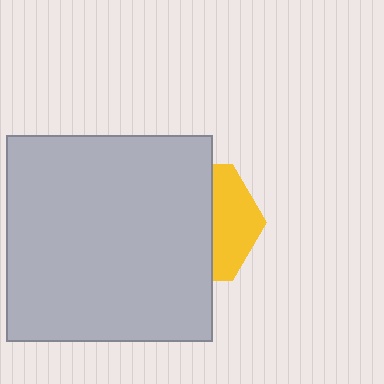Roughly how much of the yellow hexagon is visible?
A small part of it is visible (roughly 36%).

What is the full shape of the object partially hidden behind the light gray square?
The partially hidden object is a yellow hexagon.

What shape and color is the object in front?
The object in front is a light gray square.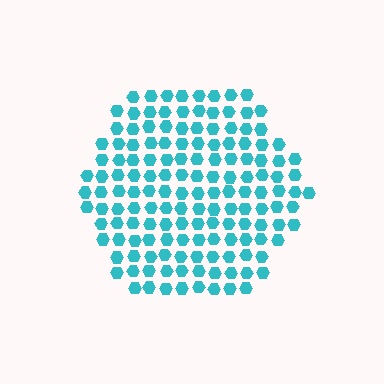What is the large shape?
The large shape is a hexagon.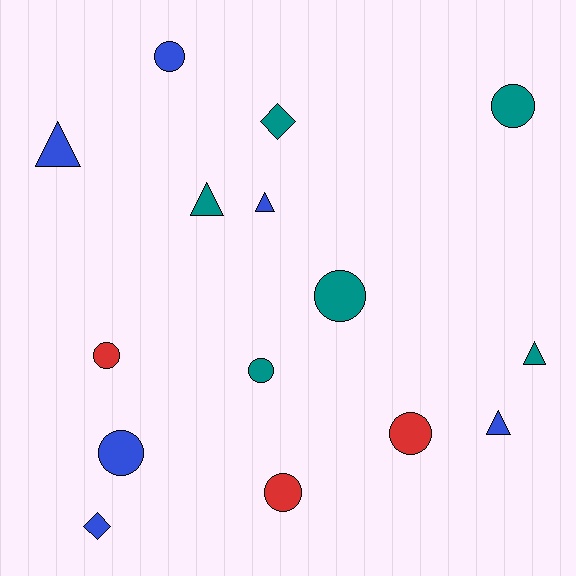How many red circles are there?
There are 3 red circles.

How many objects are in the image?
There are 15 objects.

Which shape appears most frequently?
Circle, with 8 objects.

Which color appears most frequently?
Teal, with 6 objects.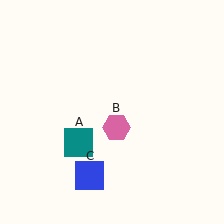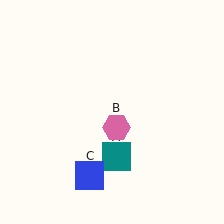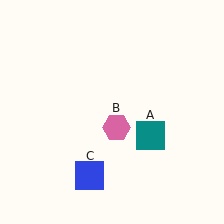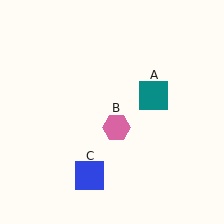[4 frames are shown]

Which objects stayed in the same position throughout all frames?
Pink hexagon (object B) and blue square (object C) remained stationary.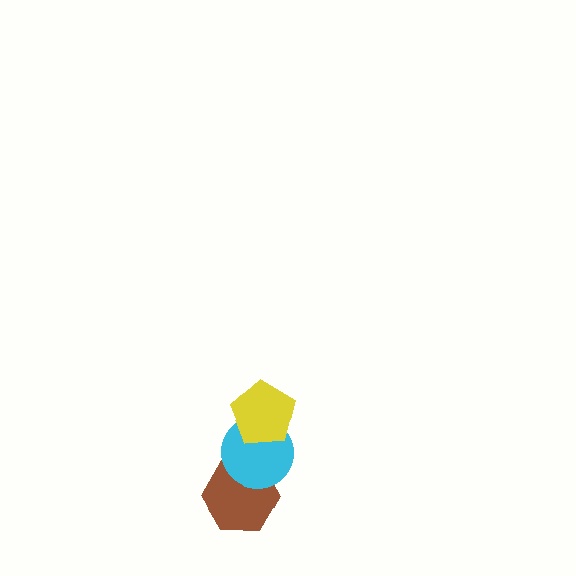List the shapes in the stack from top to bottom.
From top to bottom: the yellow pentagon, the cyan circle, the brown hexagon.